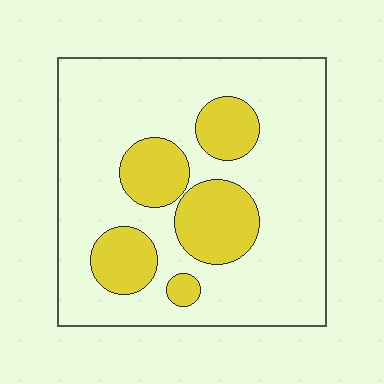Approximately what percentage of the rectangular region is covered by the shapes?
Approximately 25%.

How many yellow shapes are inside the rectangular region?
5.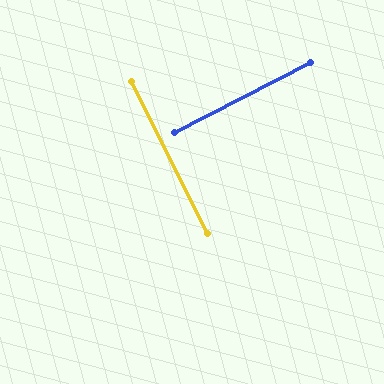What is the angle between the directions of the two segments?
Approximately 89 degrees.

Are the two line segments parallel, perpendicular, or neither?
Perpendicular — they meet at approximately 89°.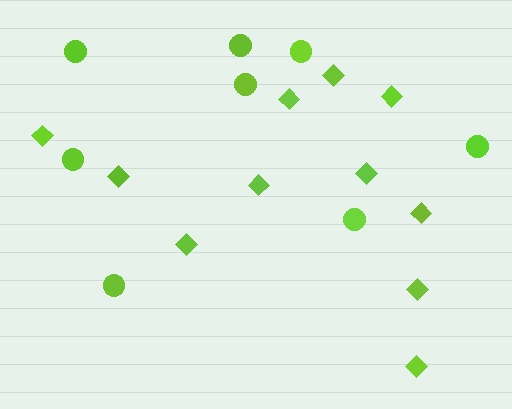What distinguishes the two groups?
There are 2 groups: one group of circles (8) and one group of diamonds (11).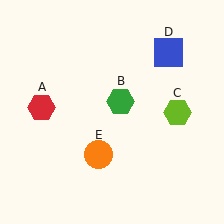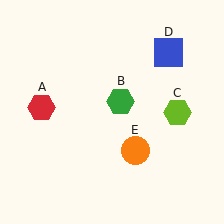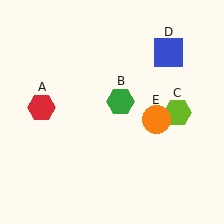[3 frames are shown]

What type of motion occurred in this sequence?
The orange circle (object E) rotated counterclockwise around the center of the scene.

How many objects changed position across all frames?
1 object changed position: orange circle (object E).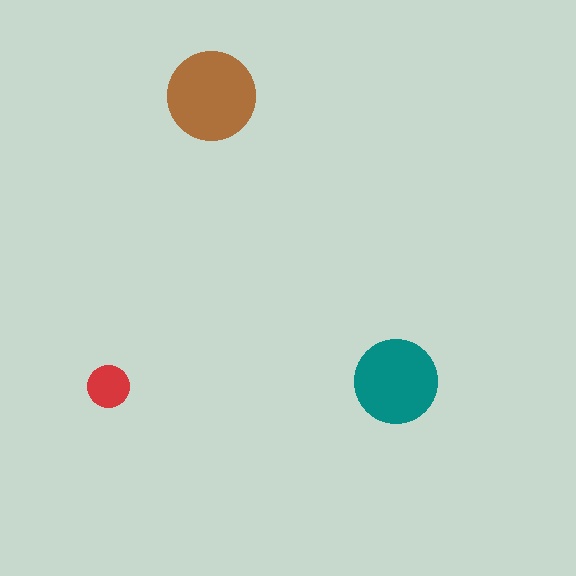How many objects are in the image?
There are 3 objects in the image.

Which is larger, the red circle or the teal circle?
The teal one.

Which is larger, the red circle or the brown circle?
The brown one.